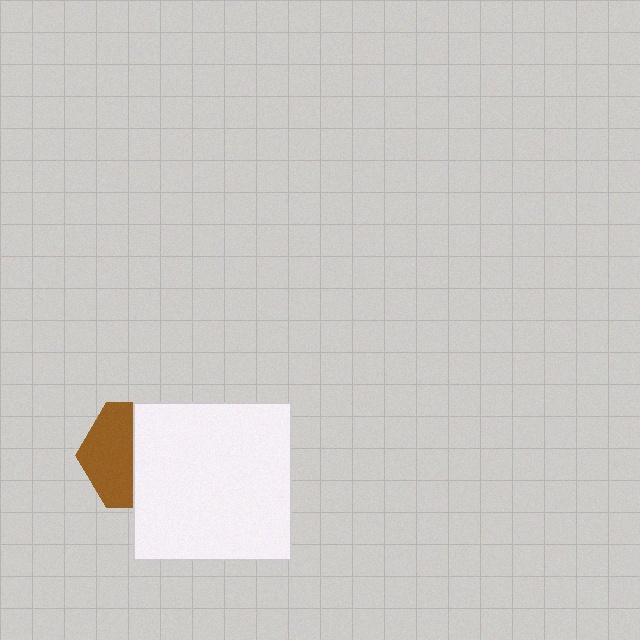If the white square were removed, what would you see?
You would see the complete brown hexagon.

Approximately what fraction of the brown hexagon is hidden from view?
Roughly 53% of the brown hexagon is hidden behind the white square.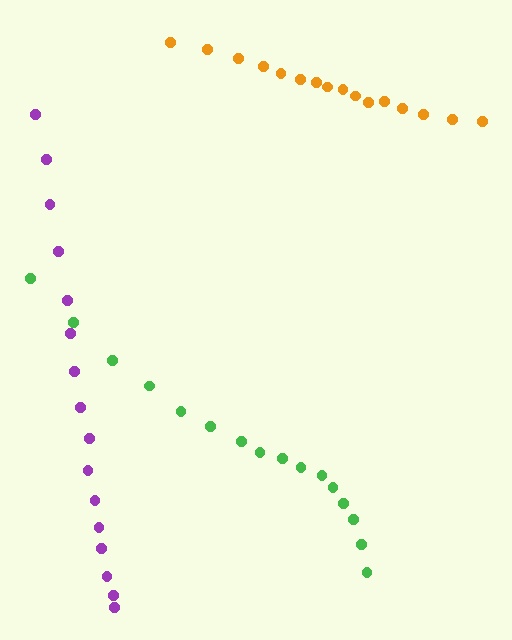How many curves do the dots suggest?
There are 3 distinct paths.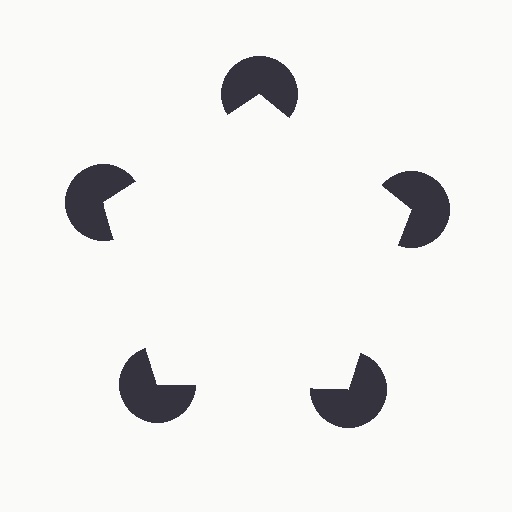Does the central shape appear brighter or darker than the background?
It typically appears slightly brighter than the background, even though no actual brightness change is drawn.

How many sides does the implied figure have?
5 sides.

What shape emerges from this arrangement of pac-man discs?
An illusory pentagon — its edges are inferred from the aligned wedge cuts in the pac-man discs, not physically drawn.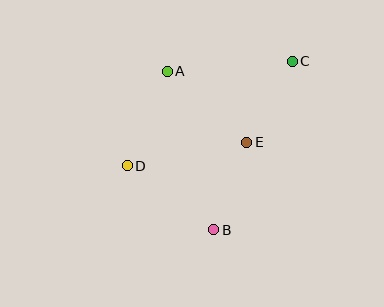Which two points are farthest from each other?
Points C and D are farthest from each other.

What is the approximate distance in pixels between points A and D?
The distance between A and D is approximately 102 pixels.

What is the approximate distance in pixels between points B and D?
The distance between B and D is approximately 108 pixels.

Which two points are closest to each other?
Points C and E are closest to each other.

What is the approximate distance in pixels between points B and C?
The distance between B and C is approximately 186 pixels.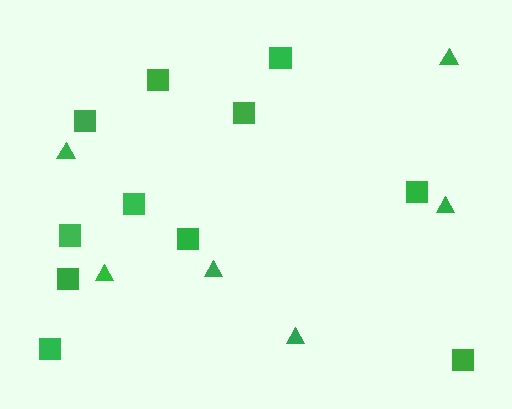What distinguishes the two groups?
There are 2 groups: one group of squares (11) and one group of triangles (6).